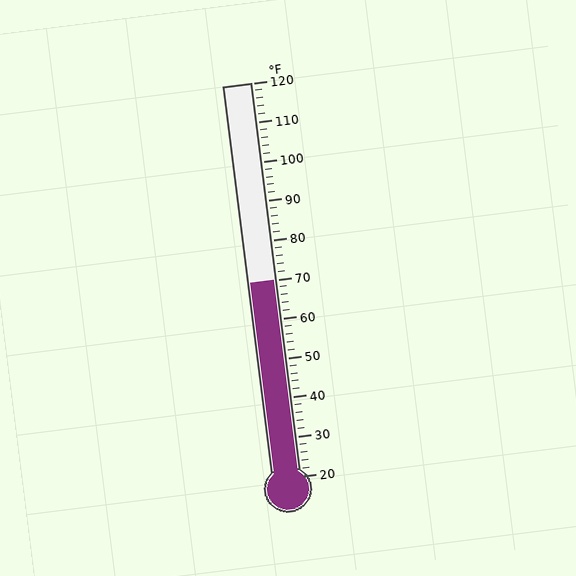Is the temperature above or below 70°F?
The temperature is at 70°F.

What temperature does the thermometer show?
The thermometer shows approximately 70°F.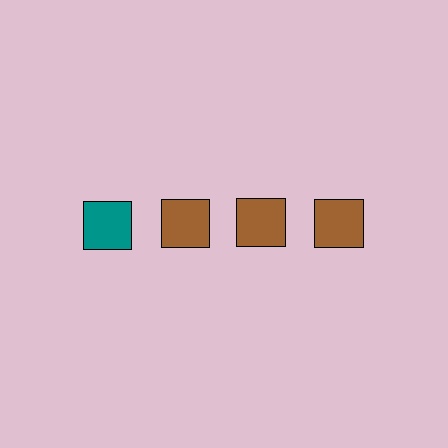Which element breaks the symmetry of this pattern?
The teal square in the top row, leftmost column breaks the symmetry. All other shapes are brown squares.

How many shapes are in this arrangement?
There are 4 shapes arranged in a grid pattern.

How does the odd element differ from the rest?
It has a different color: teal instead of brown.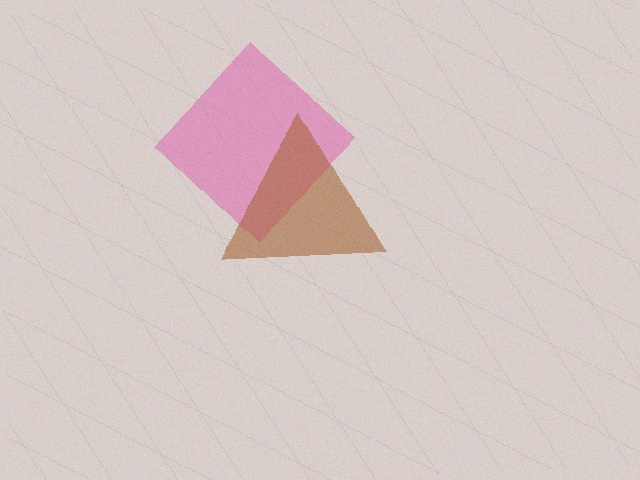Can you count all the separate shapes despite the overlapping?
Yes, there are 2 separate shapes.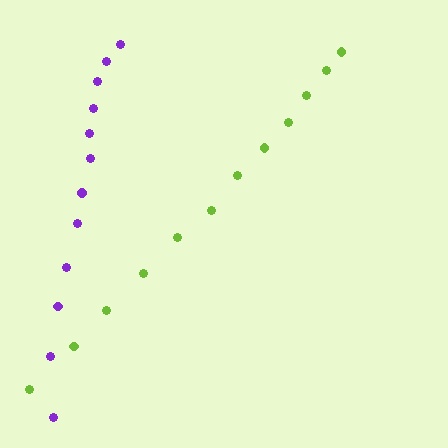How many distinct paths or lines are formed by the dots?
There are 2 distinct paths.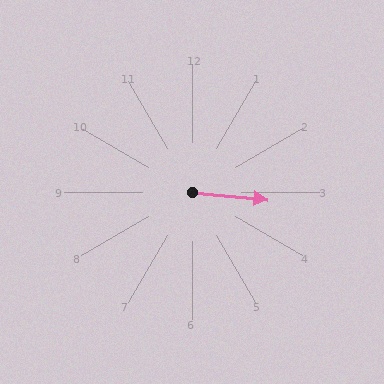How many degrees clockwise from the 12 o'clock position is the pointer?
Approximately 95 degrees.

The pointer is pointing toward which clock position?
Roughly 3 o'clock.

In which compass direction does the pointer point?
East.